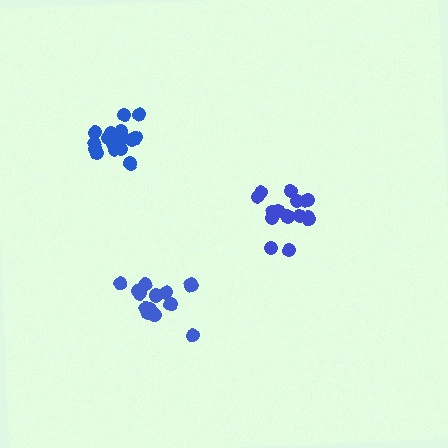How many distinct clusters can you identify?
There are 3 distinct clusters.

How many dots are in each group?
Group 1: 16 dots, Group 2: 17 dots, Group 3: 13 dots (46 total).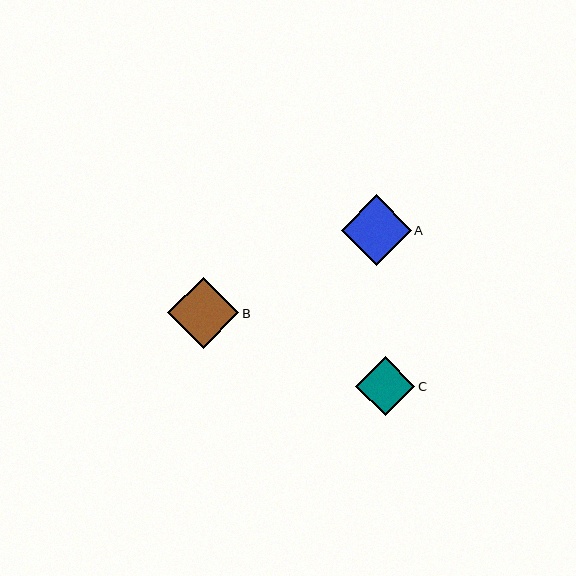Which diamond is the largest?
Diamond B is the largest with a size of approximately 71 pixels.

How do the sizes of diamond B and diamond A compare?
Diamond B and diamond A are approximately the same size.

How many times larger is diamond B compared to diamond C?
Diamond B is approximately 1.2 times the size of diamond C.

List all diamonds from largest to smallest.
From largest to smallest: B, A, C.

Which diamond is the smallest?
Diamond C is the smallest with a size of approximately 59 pixels.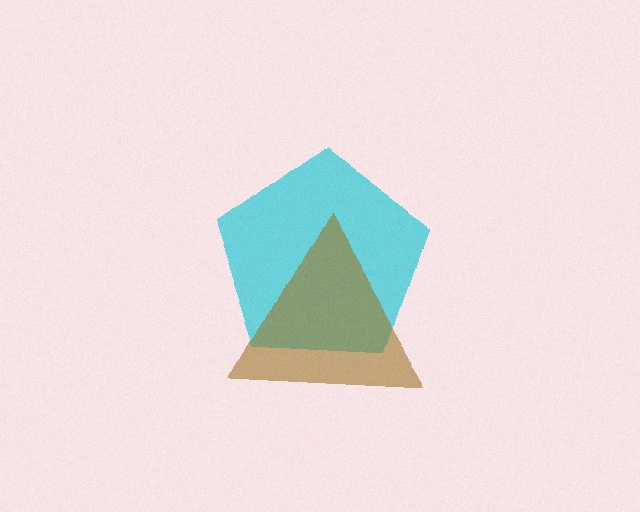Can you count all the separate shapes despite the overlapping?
Yes, there are 2 separate shapes.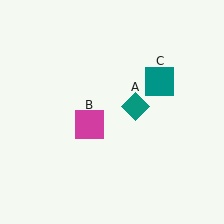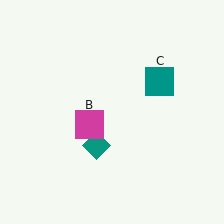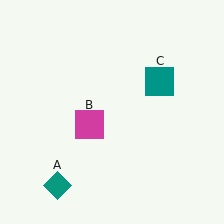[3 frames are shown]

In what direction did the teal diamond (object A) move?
The teal diamond (object A) moved down and to the left.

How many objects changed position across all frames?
1 object changed position: teal diamond (object A).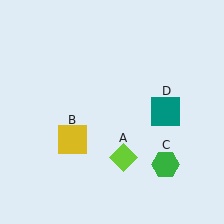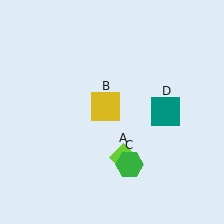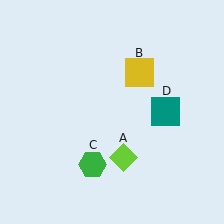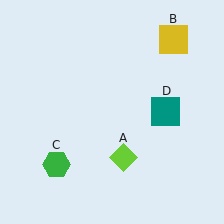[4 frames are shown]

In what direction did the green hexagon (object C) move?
The green hexagon (object C) moved left.